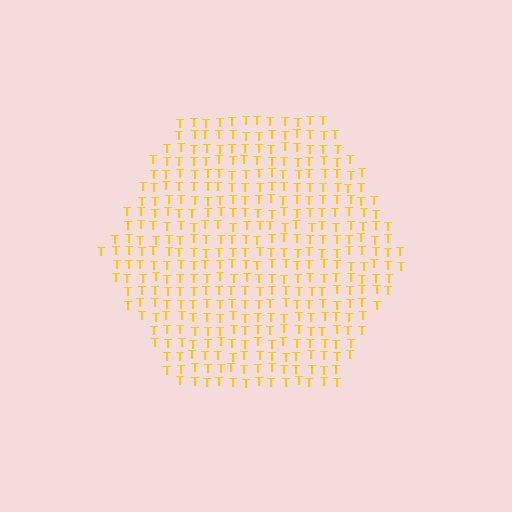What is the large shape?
The large shape is a hexagon.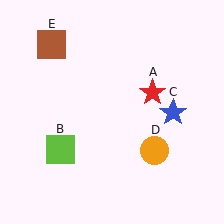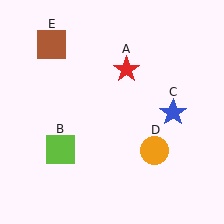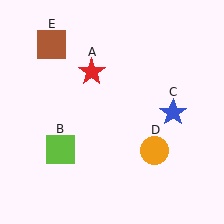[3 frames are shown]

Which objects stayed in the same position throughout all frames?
Lime square (object B) and blue star (object C) and orange circle (object D) and brown square (object E) remained stationary.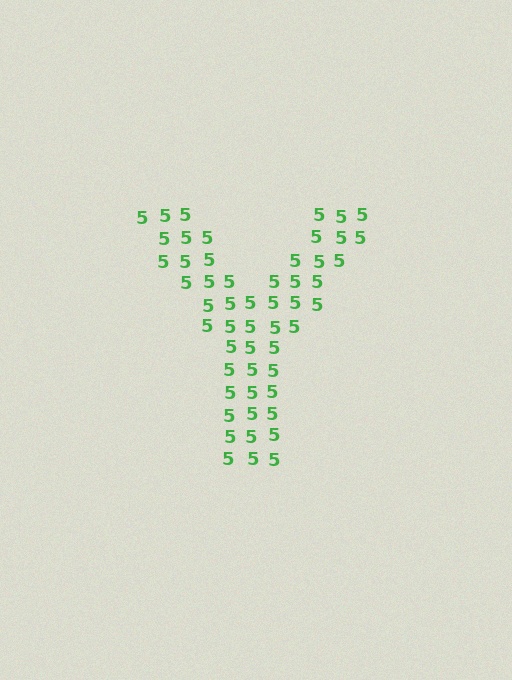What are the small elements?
The small elements are digit 5's.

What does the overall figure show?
The overall figure shows the letter Y.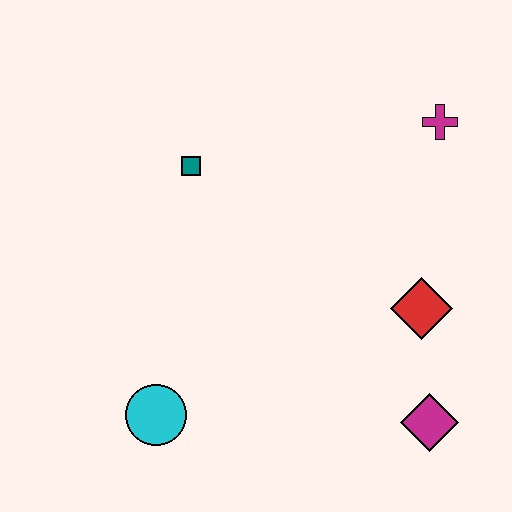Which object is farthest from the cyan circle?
The magenta cross is farthest from the cyan circle.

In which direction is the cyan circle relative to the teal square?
The cyan circle is below the teal square.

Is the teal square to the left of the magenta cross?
Yes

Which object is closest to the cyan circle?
The teal square is closest to the cyan circle.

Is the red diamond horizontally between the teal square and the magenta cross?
Yes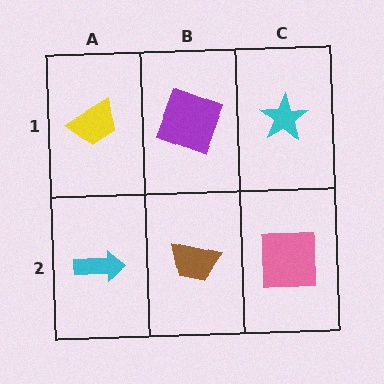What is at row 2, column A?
A cyan arrow.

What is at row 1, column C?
A cyan star.